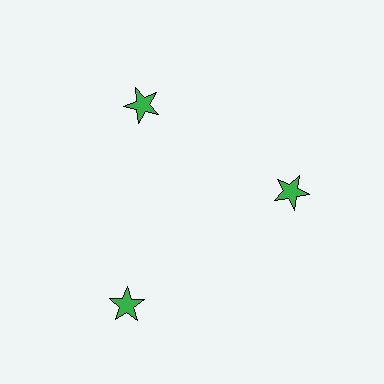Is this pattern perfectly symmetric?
No. The 3 green stars are arranged in a ring, but one element near the 7 o'clock position is pushed outward from the center, breaking the 3-fold rotational symmetry.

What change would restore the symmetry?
The symmetry would be restored by moving it inward, back onto the ring so that all 3 stars sit at equal angles and equal distance from the center.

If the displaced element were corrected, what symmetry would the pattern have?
It would have 3-fold rotational symmetry — the pattern would map onto itself every 120 degrees.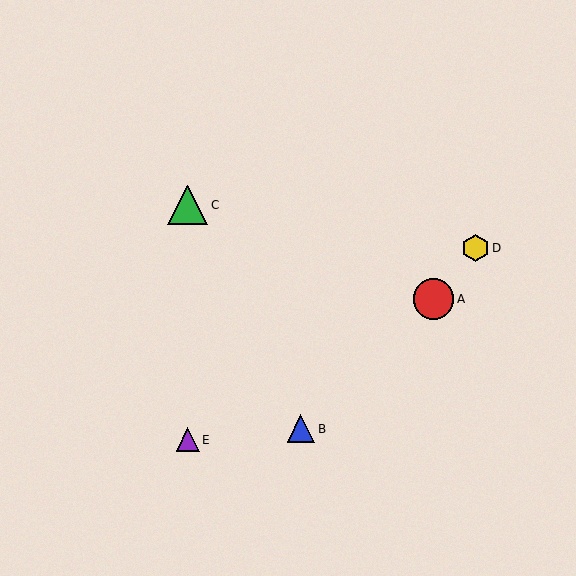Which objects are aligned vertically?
Objects C, E are aligned vertically.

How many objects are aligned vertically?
2 objects (C, E) are aligned vertically.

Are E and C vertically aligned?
Yes, both are at x≈188.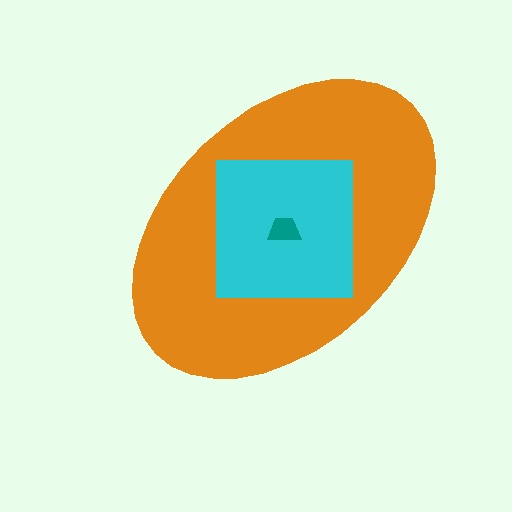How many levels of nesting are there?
3.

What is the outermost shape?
The orange ellipse.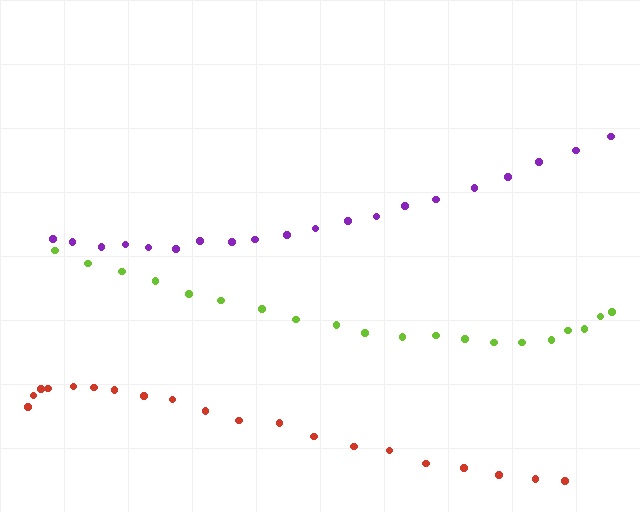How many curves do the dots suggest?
There are 3 distinct paths.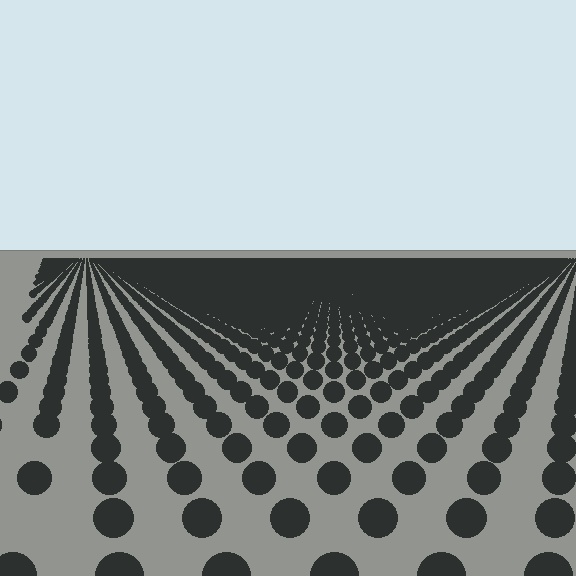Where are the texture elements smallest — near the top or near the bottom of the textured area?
Near the top.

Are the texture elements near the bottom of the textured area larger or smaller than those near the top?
Larger. Near the bottom, elements are closer to the viewer and appear at a bigger on-screen size.